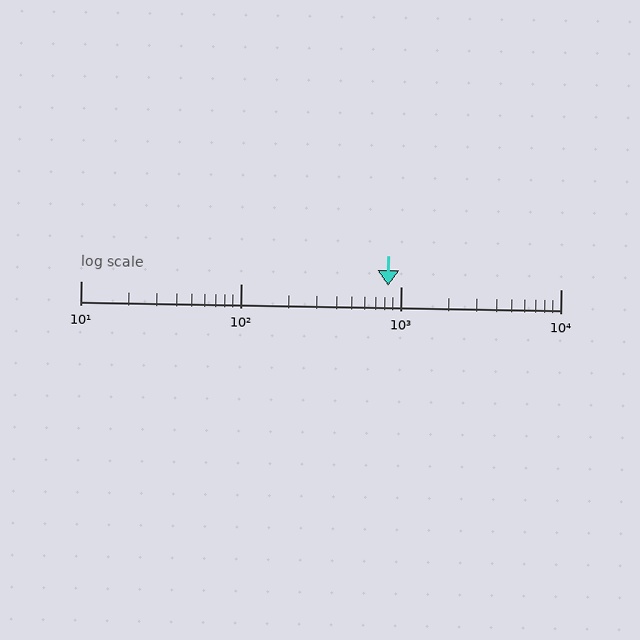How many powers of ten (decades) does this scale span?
The scale spans 3 decades, from 10 to 10000.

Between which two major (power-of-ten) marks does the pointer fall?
The pointer is between 100 and 1000.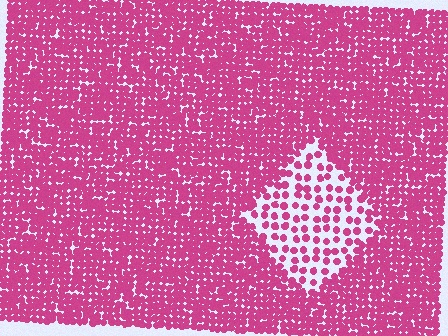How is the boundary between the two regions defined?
The boundary is defined by a change in element density (approximately 2.7x ratio). All elements are the same color, size, and shape.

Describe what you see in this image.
The image contains small magenta elements arranged at two different densities. A diamond-shaped region is visible where the elements are less densely packed than the surrounding area.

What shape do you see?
I see a diamond.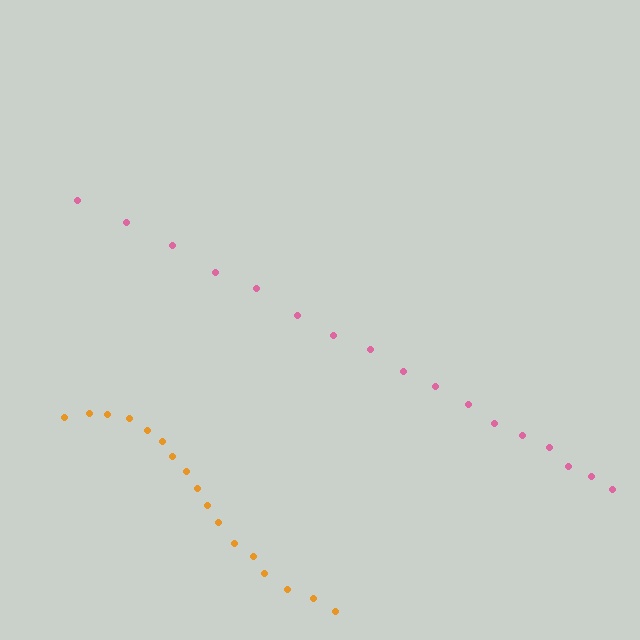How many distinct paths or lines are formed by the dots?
There are 2 distinct paths.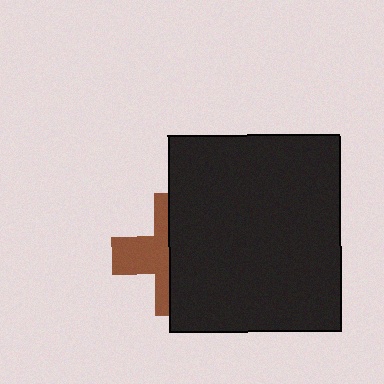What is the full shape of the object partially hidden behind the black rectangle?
The partially hidden object is a brown cross.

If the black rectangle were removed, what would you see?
You would see the complete brown cross.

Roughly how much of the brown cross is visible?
A small part of it is visible (roughly 42%).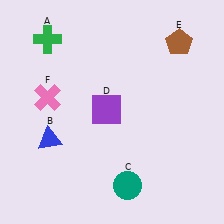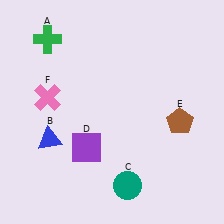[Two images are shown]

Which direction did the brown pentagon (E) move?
The brown pentagon (E) moved down.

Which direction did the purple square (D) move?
The purple square (D) moved down.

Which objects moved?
The objects that moved are: the purple square (D), the brown pentagon (E).